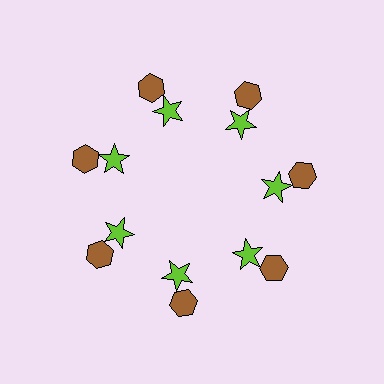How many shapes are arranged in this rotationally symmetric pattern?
There are 14 shapes, arranged in 7 groups of 2.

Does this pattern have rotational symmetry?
Yes, this pattern has 7-fold rotational symmetry. It looks the same after rotating 51 degrees around the center.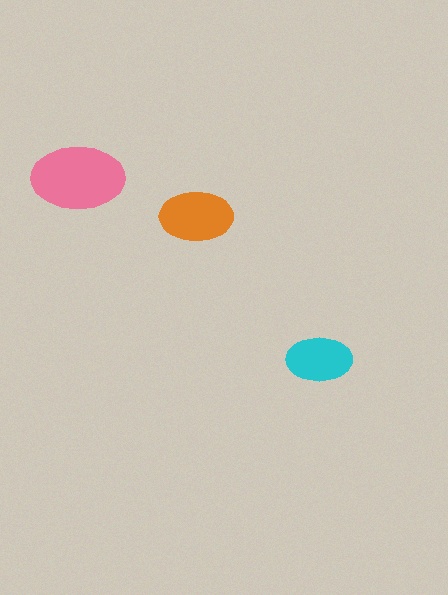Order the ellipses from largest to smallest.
the pink one, the orange one, the cyan one.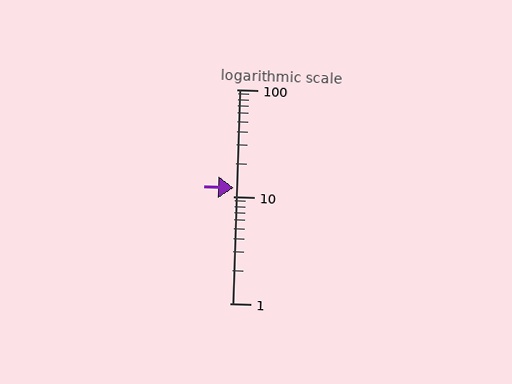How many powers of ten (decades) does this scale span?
The scale spans 2 decades, from 1 to 100.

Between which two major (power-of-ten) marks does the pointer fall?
The pointer is between 10 and 100.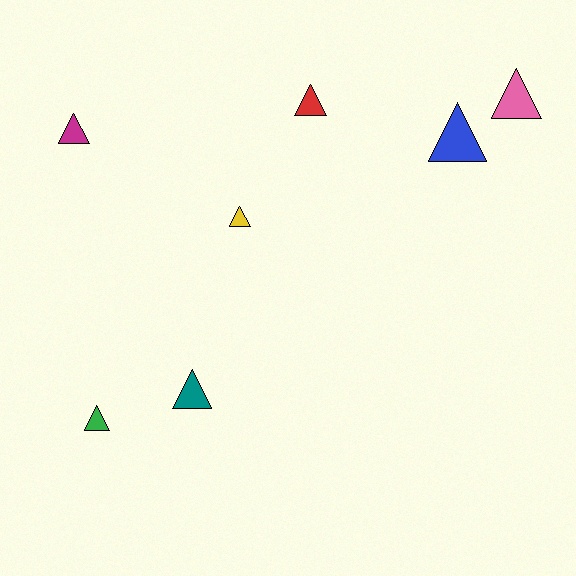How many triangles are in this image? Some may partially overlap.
There are 7 triangles.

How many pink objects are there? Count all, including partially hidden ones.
There is 1 pink object.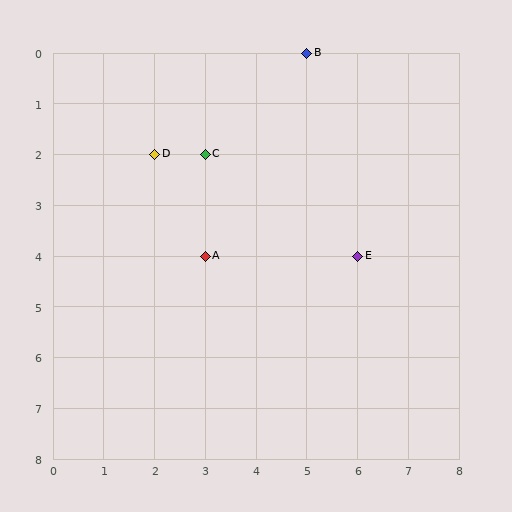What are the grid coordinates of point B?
Point B is at grid coordinates (5, 0).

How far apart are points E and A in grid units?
Points E and A are 3 columns apart.